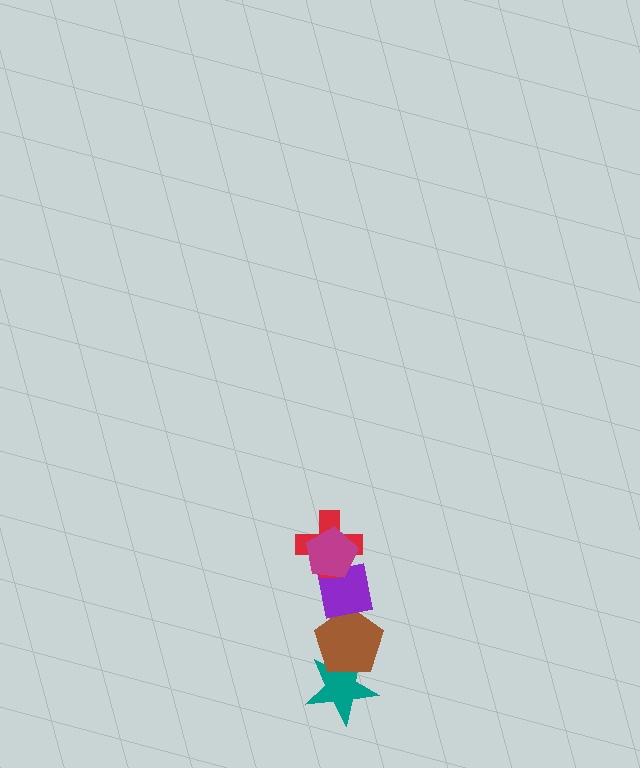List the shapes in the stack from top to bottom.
From top to bottom: the magenta pentagon, the red cross, the purple square, the brown pentagon, the teal star.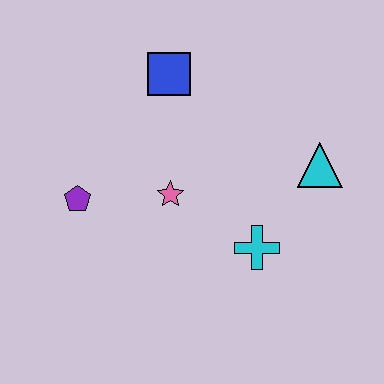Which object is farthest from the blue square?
The cyan cross is farthest from the blue square.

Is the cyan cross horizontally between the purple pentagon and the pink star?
No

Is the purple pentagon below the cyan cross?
No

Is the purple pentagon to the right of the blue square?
No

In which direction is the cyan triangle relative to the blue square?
The cyan triangle is to the right of the blue square.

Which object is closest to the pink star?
The purple pentagon is closest to the pink star.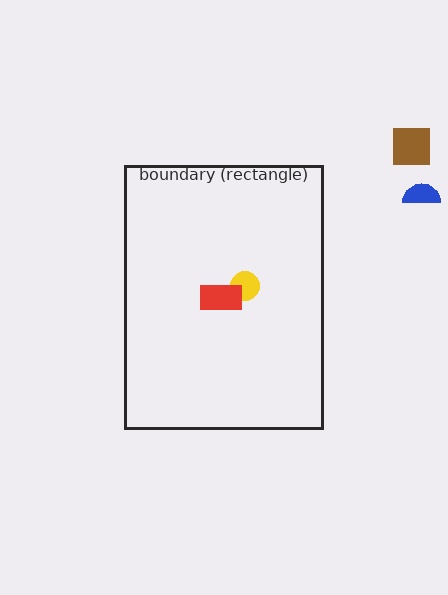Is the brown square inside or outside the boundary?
Outside.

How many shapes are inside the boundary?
2 inside, 2 outside.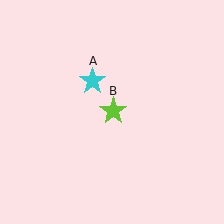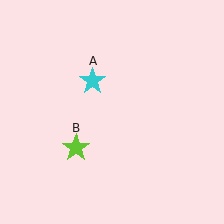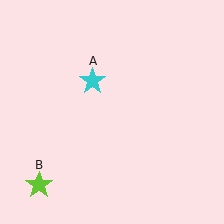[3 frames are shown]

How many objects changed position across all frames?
1 object changed position: lime star (object B).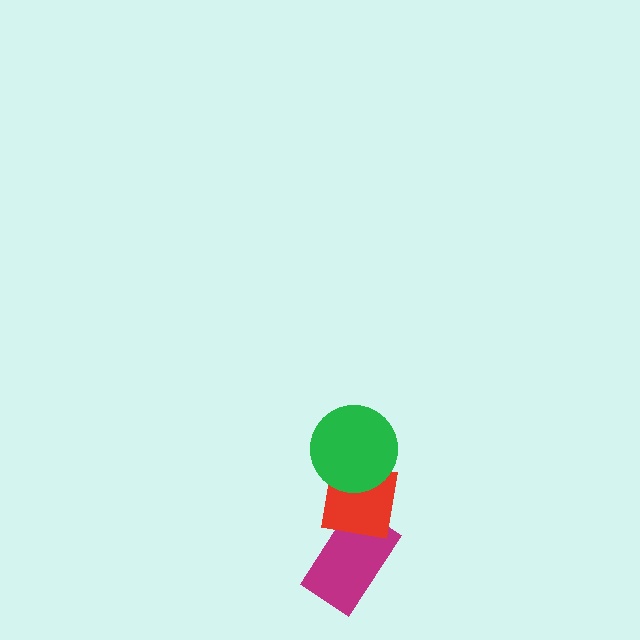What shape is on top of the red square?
The green circle is on top of the red square.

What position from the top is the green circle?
The green circle is 1st from the top.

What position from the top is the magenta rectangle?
The magenta rectangle is 3rd from the top.